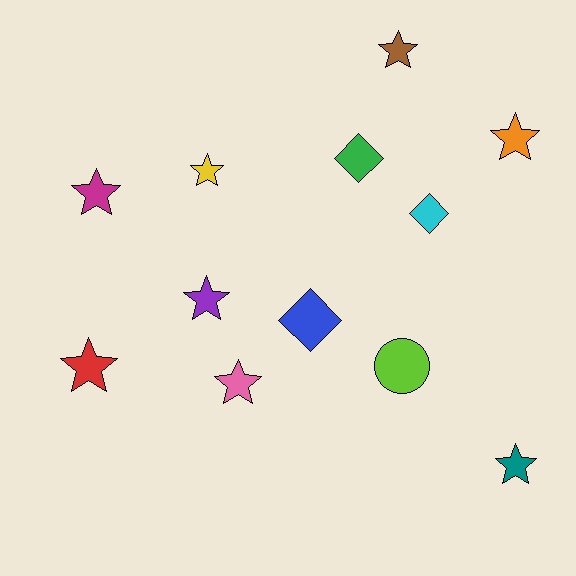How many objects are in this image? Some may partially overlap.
There are 12 objects.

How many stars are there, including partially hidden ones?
There are 8 stars.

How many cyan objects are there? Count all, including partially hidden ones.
There is 1 cyan object.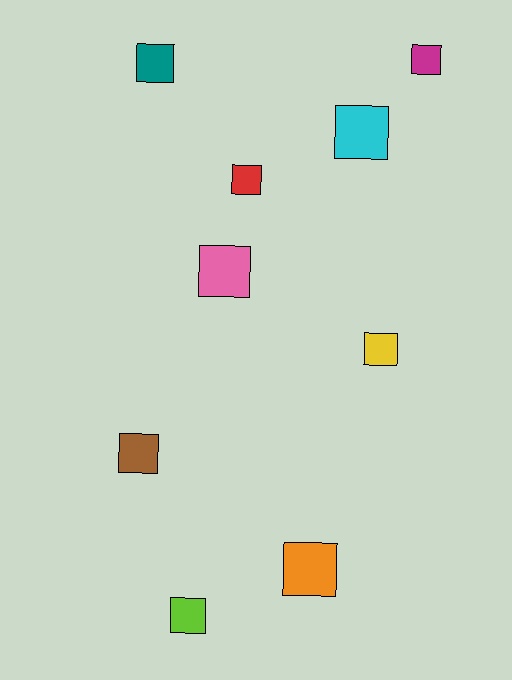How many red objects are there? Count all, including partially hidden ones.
There is 1 red object.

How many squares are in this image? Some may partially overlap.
There are 9 squares.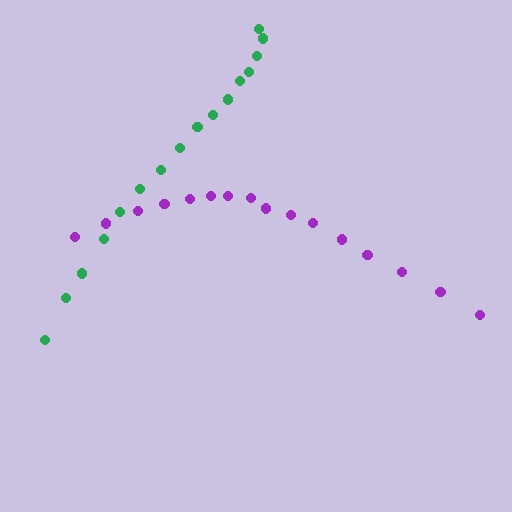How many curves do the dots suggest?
There are 2 distinct paths.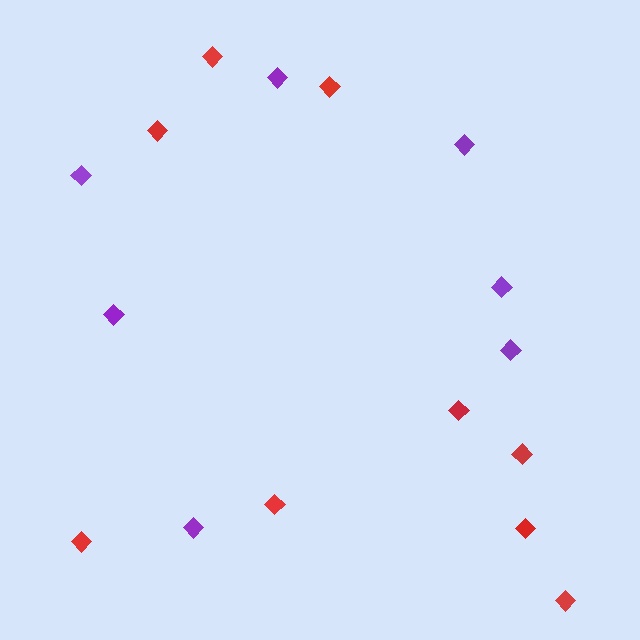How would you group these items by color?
There are 2 groups: one group of purple diamonds (7) and one group of red diamonds (9).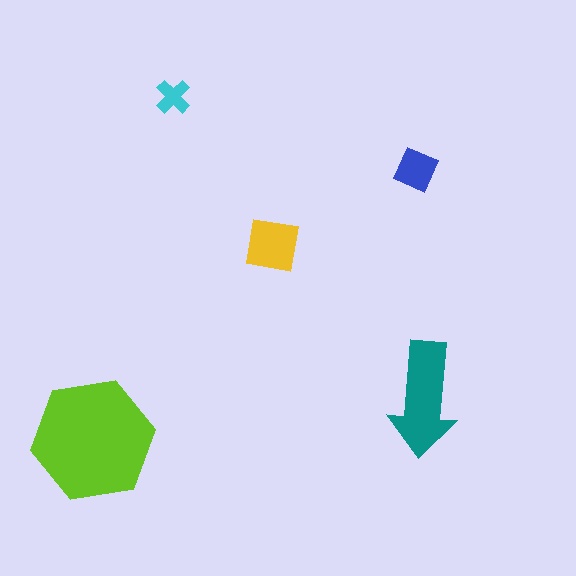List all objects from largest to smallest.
The lime hexagon, the teal arrow, the yellow square, the blue square, the cyan cross.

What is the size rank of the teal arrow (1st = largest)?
2nd.